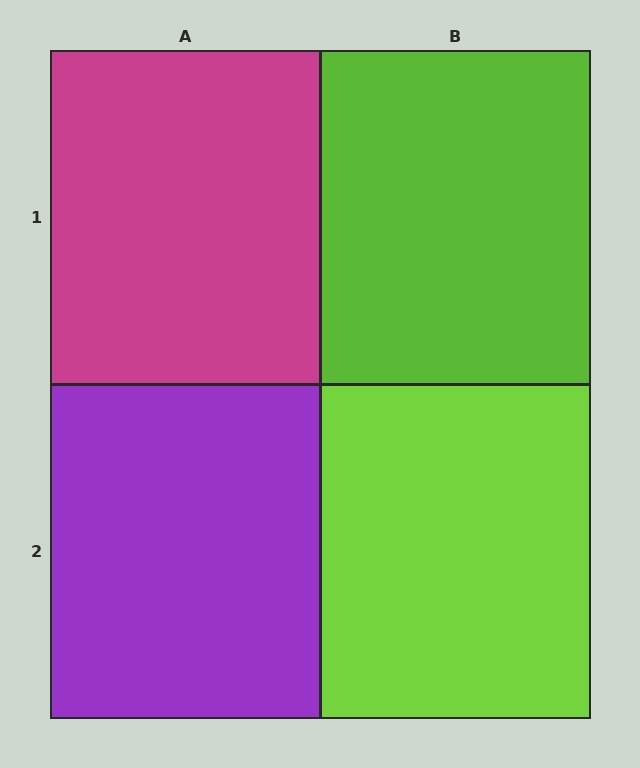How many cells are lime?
2 cells are lime.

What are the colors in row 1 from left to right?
Magenta, lime.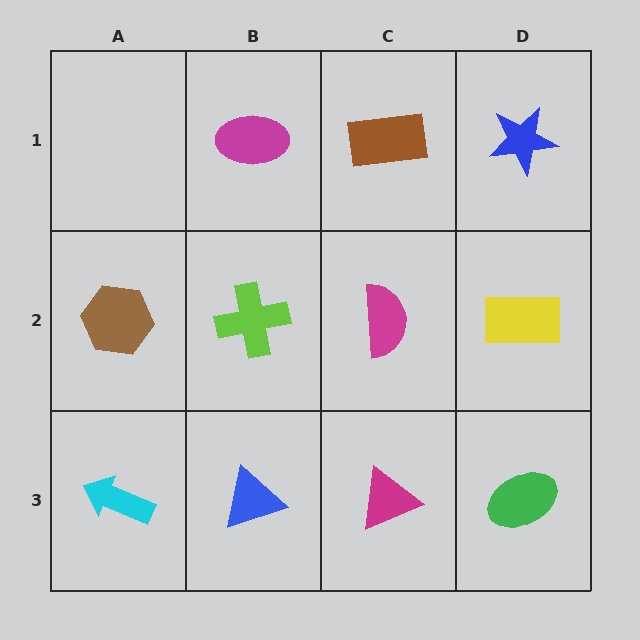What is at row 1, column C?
A brown rectangle.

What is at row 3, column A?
A cyan arrow.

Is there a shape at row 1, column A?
No, that cell is empty.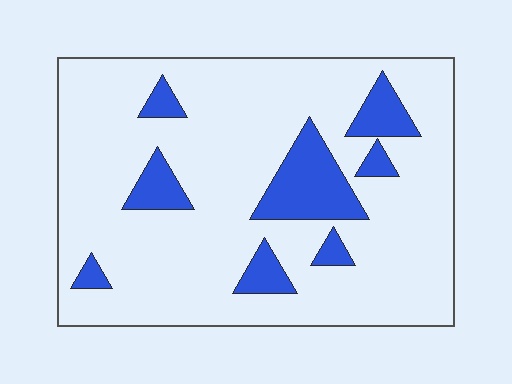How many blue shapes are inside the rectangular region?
8.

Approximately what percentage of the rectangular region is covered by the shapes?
Approximately 15%.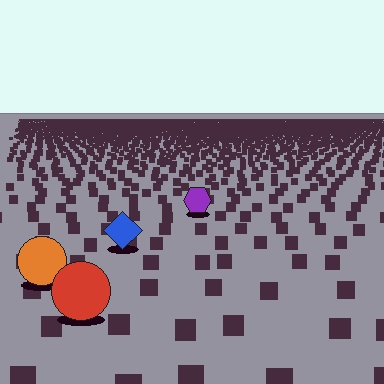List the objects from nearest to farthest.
From nearest to farthest: the red circle, the orange circle, the blue diamond, the purple hexagon.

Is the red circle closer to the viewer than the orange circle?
Yes. The red circle is closer — you can tell from the texture gradient: the ground texture is coarser near it.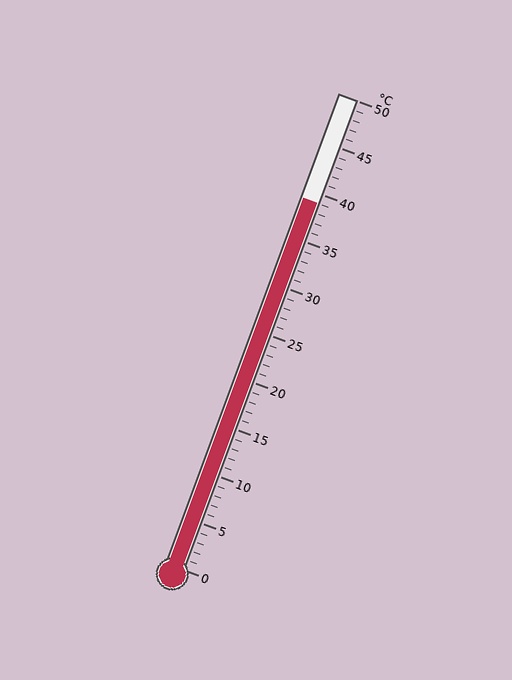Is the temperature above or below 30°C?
The temperature is above 30°C.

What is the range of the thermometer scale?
The thermometer scale ranges from 0°C to 50°C.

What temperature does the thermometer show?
The thermometer shows approximately 39°C.